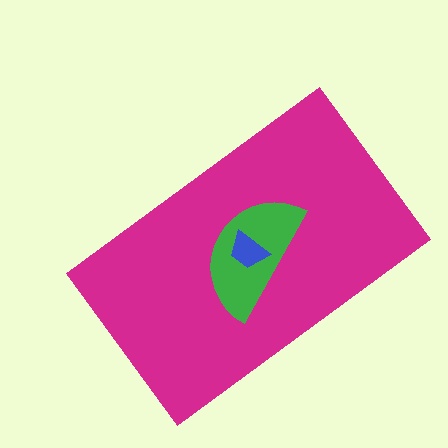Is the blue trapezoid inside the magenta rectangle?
Yes.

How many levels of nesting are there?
3.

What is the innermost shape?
The blue trapezoid.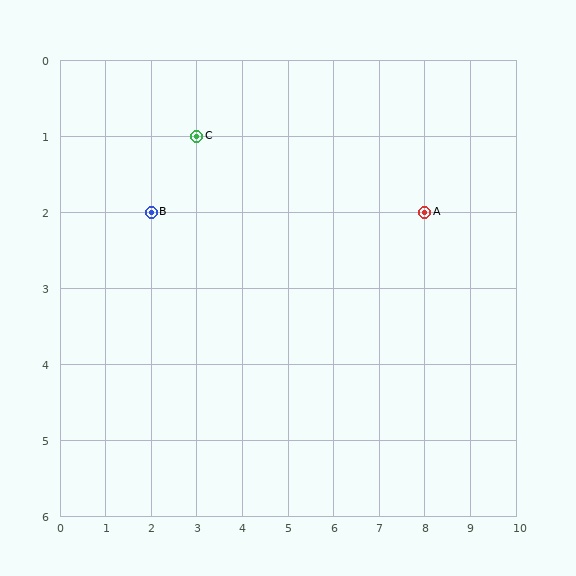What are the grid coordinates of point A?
Point A is at grid coordinates (8, 2).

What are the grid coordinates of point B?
Point B is at grid coordinates (2, 2).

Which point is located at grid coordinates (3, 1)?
Point C is at (3, 1).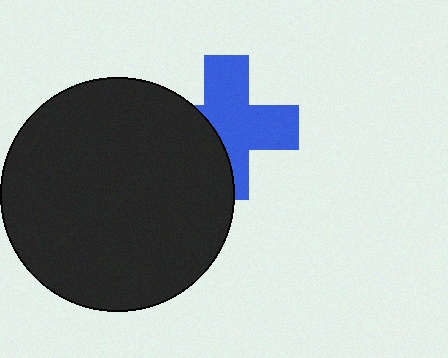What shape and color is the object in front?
The object in front is a black circle.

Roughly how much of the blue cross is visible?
About half of it is visible (roughly 63%).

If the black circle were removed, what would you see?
You would see the complete blue cross.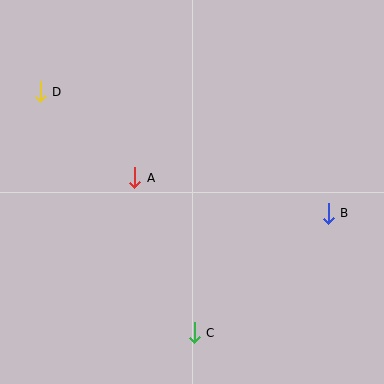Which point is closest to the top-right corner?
Point B is closest to the top-right corner.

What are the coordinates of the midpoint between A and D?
The midpoint between A and D is at (87, 135).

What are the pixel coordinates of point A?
Point A is at (135, 178).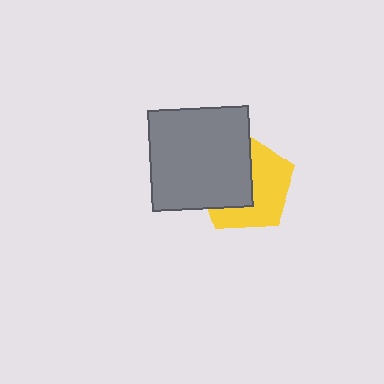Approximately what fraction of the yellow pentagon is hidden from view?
Roughly 49% of the yellow pentagon is hidden behind the gray square.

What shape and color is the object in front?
The object in front is a gray square.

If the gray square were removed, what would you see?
You would see the complete yellow pentagon.